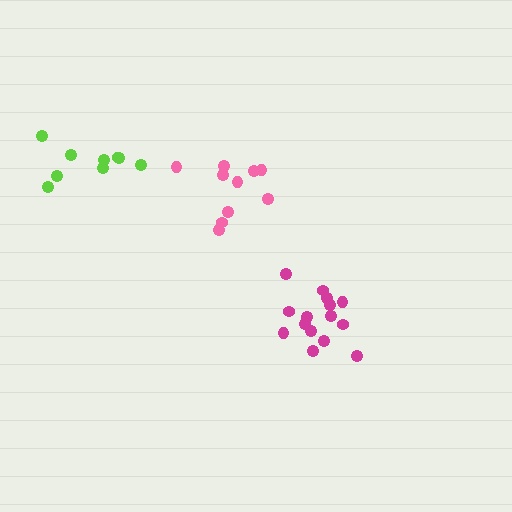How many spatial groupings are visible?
There are 3 spatial groupings.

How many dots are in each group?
Group 1: 9 dots, Group 2: 10 dots, Group 3: 15 dots (34 total).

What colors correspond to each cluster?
The clusters are colored: lime, pink, magenta.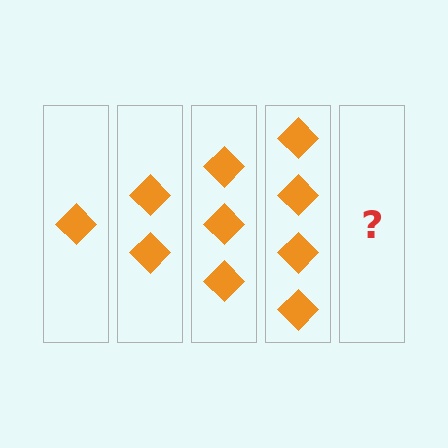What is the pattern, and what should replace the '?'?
The pattern is that each step adds one more diamond. The '?' should be 5 diamonds.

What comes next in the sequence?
The next element should be 5 diamonds.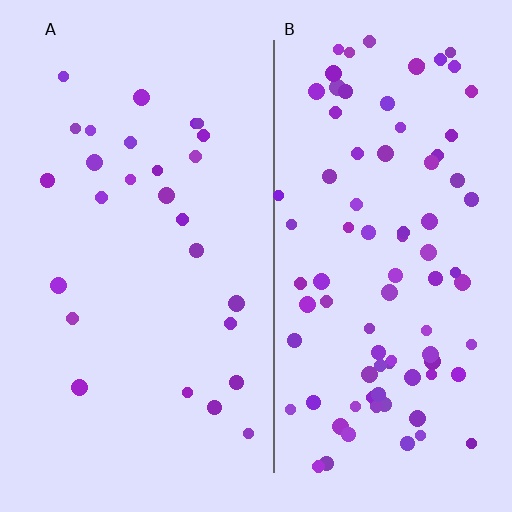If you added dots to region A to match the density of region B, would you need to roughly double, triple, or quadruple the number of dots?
Approximately triple.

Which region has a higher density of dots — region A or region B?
B (the right).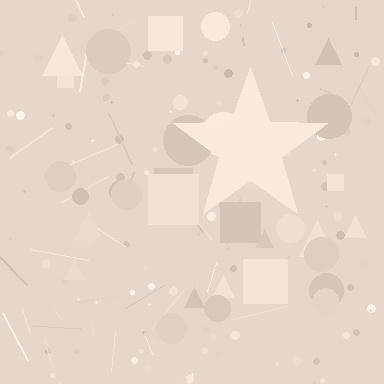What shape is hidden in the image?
A star is hidden in the image.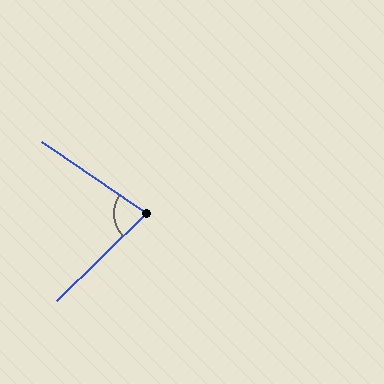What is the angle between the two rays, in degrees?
Approximately 79 degrees.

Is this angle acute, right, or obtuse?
It is acute.